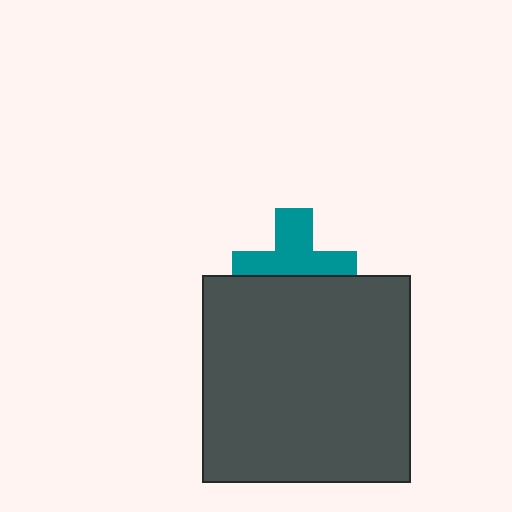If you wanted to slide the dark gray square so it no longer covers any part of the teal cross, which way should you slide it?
Slide it down — that is the most direct way to separate the two shapes.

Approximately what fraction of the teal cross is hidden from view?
Roughly 42% of the teal cross is hidden behind the dark gray square.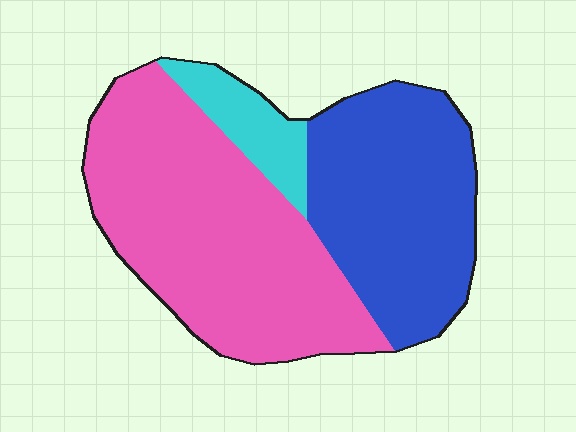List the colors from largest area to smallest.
From largest to smallest: pink, blue, cyan.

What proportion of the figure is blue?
Blue covers about 40% of the figure.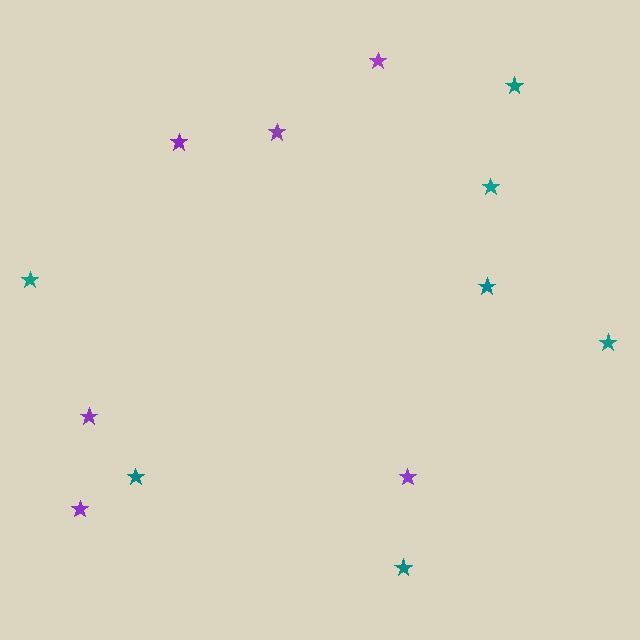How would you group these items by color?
There are 2 groups: one group of purple stars (6) and one group of teal stars (7).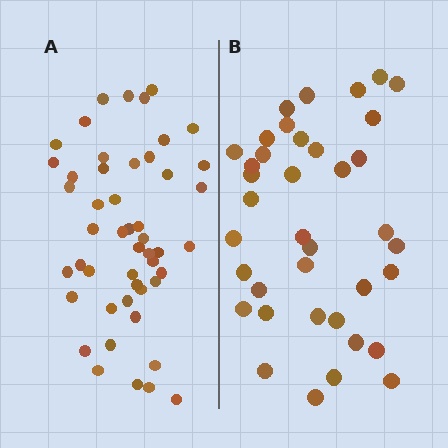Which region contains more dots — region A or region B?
Region A (the left region) has more dots.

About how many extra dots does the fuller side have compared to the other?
Region A has roughly 12 or so more dots than region B.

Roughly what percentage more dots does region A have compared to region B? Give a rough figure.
About 30% more.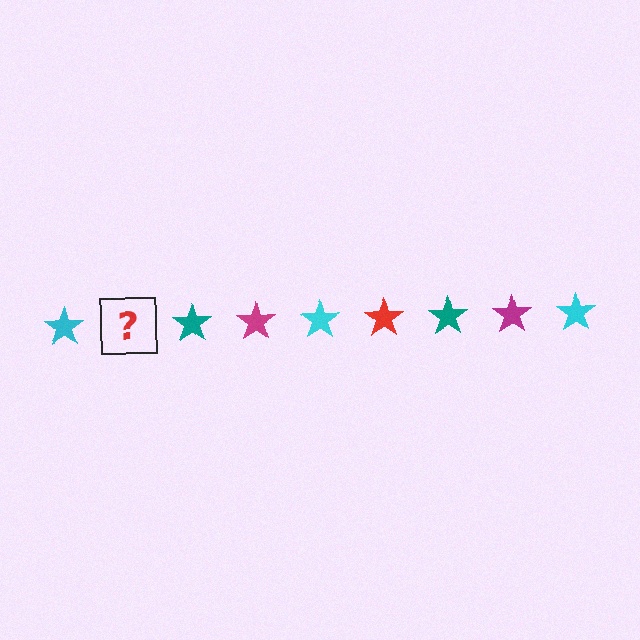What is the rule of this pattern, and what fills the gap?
The rule is that the pattern cycles through cyan, red, teal, magenta stars. The gap should be filled with a red star.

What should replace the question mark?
The question mark should be replaced with a red star.